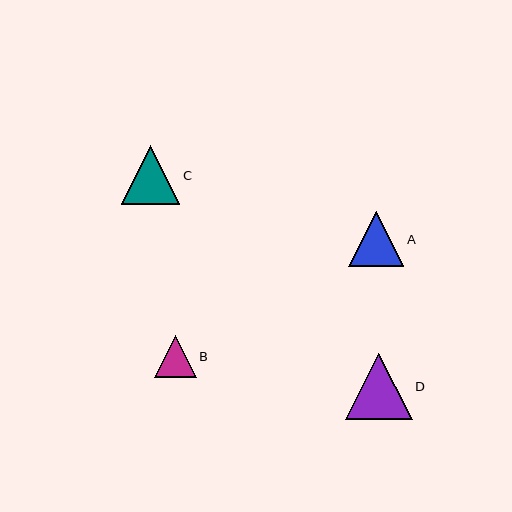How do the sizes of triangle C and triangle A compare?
Triangle C and triangle A are approximately the same size.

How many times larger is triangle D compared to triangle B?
Triangle D is approximately 1.6 times the size of triangle B.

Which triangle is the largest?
Triangle D is the largest with a size of approximately 66 pixels.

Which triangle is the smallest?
Triangle B is the smallest with a size of approximately 42 pixels.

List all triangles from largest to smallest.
From largest to smallest: D, C, A, B.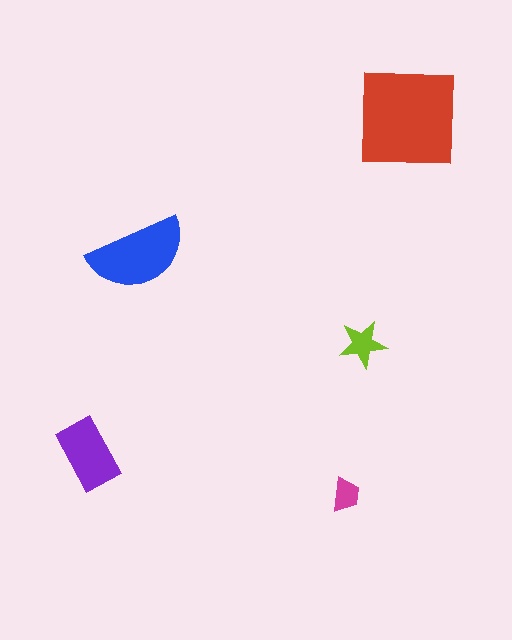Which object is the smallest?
The magenta trapezoid.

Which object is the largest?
The red square.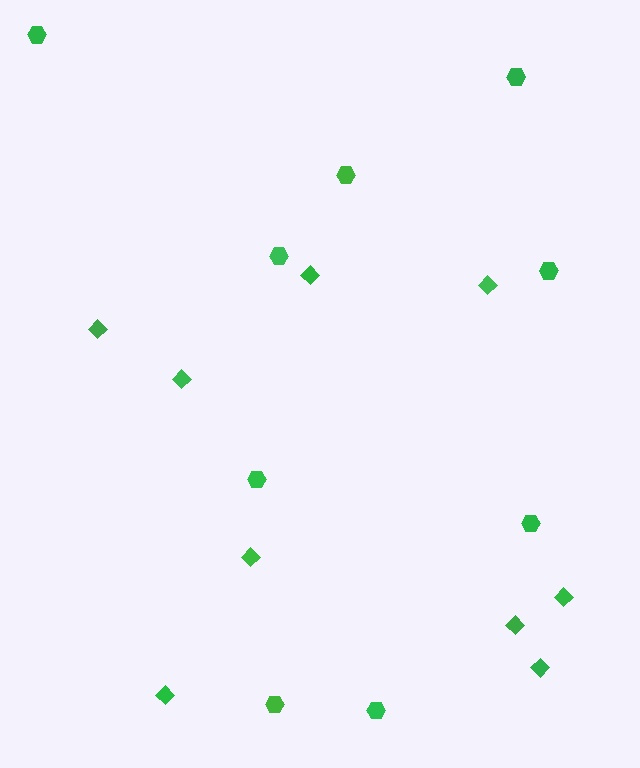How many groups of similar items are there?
There are 2 groups: one group of hexagons (9) and one group of diamonds (9).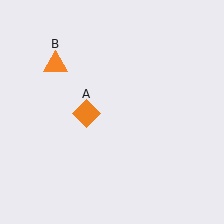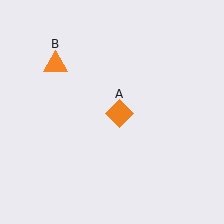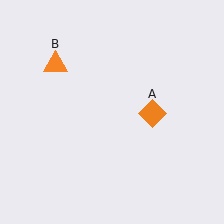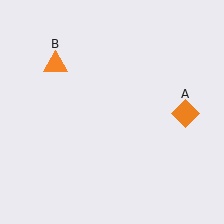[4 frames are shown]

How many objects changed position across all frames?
1 object changed position: orange diamond (object A).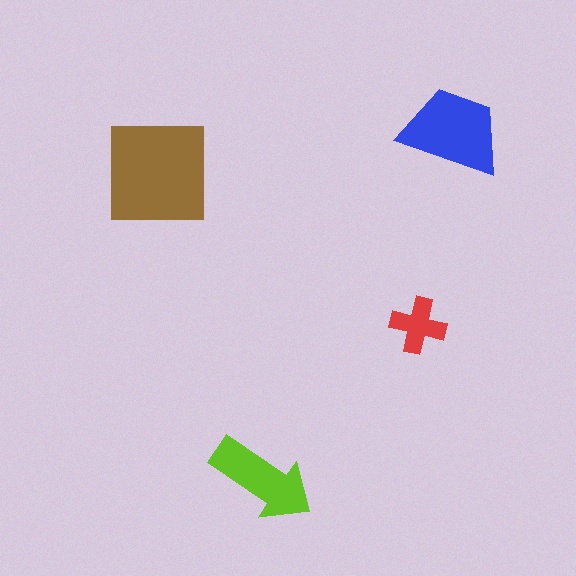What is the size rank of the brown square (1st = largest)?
1st.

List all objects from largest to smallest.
The brown square, the blue trapezoid, the lime arrow, the red cross.